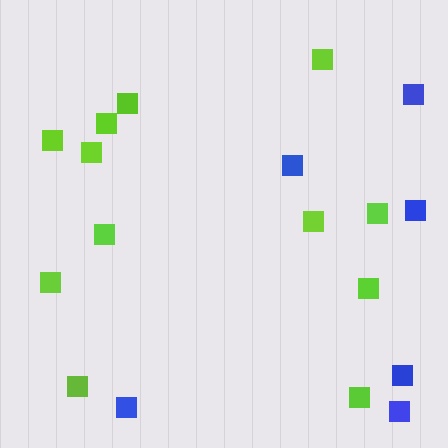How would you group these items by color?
There are 2 groups: one group of lime squares (12) and one group of blue squares (6).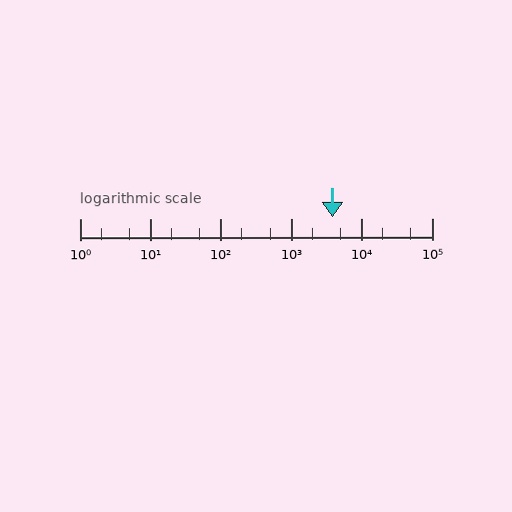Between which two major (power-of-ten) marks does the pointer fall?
The pointer is between 1000 and 10000.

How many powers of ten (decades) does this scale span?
The scale spans 5 decades, from 1 to 100000.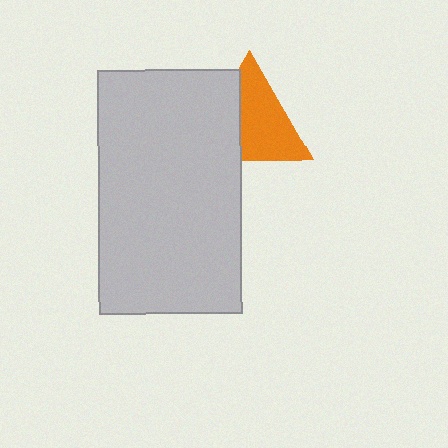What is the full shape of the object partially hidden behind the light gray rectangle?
The partially hidden object is an orange triangle.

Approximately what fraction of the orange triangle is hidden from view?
Roughly 37% of the orange triangle is hidden behind the light gray rectangle.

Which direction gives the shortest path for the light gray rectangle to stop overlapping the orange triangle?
Moving left gives the shortest separation.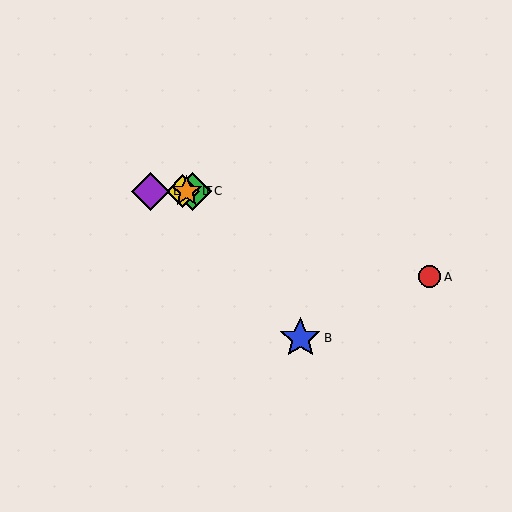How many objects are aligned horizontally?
4 objects (C, D, E, F) are aligned horizontally.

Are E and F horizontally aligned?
Yes, both are at y≈191.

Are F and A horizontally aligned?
No, F is at y≈191 and A is at y≈277.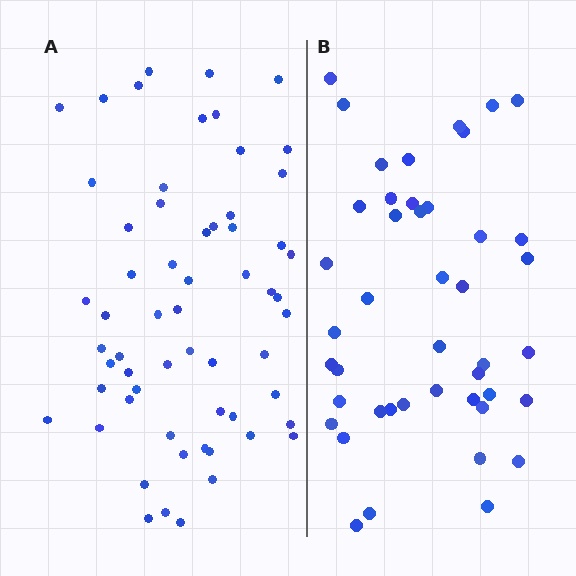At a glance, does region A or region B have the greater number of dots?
Region A (the left region) has more dots.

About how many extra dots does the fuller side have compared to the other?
Region A has approximately 15 more dots than region B.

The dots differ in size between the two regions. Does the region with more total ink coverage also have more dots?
No. Region B has more total ink coverage because its dots are larger, but region A actually contains more individual dots. Total area can be misleading — the number of items is what matters here.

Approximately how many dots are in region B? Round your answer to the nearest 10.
About 40 dots. (The exact count is 44, which rounds to 40.)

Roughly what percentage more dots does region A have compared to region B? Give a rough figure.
About 35% more.